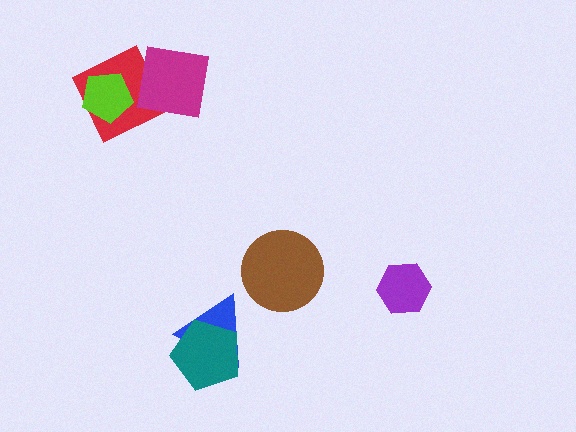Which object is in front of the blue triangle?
The teal pentagon is in front of the blue triangle.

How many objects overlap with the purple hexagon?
0 objects overlap with the purple hexagon.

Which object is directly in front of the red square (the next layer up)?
The lime pentagon is directly in front of the red square.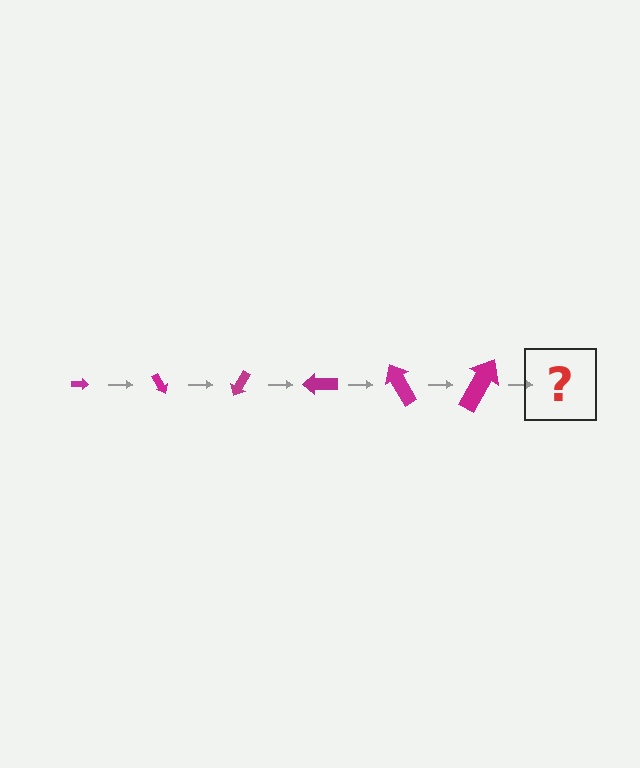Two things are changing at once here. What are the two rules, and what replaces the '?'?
The two rules are that the arrow grows larger each step and it rotates 60 degrees each step. The '?' should be an arrow, larger than the previous one and rotated 360 degrees from the start.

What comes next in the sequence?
The next element should be an arrow, larger than the previous one and rotated 360 degrees from the start.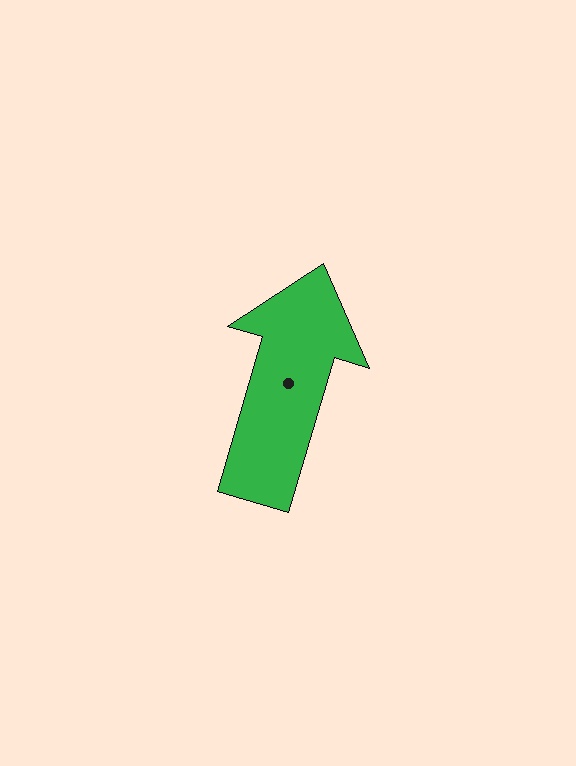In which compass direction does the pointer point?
North.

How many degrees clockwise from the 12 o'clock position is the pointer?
Approximately 16 degrees.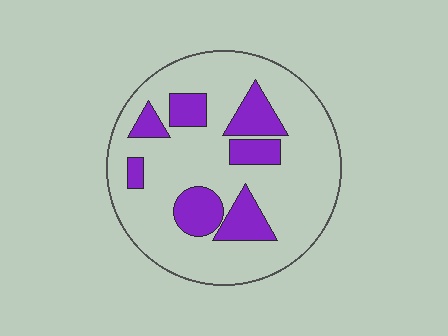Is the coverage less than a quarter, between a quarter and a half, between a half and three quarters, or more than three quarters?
Less than a quarter.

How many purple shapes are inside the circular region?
7.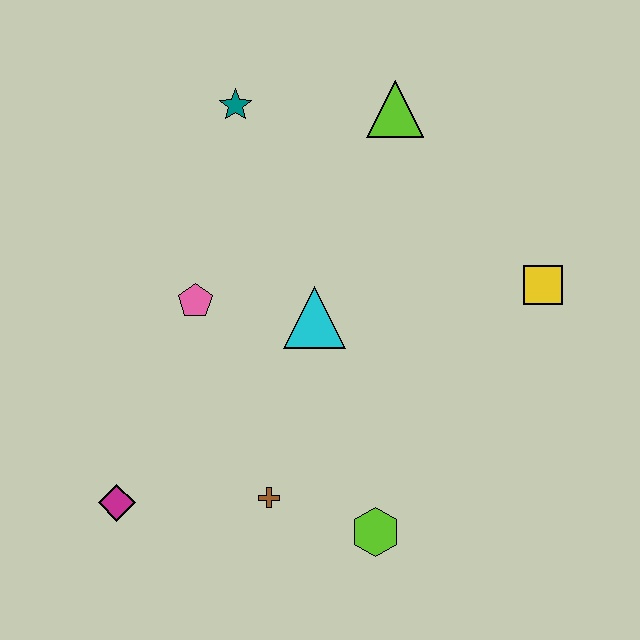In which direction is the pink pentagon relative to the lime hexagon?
The pink pentagon is above the lime hexagon.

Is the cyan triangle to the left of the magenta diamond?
No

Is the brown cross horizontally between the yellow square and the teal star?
Yes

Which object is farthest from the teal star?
The lime hexagon is farthest from the teal star.